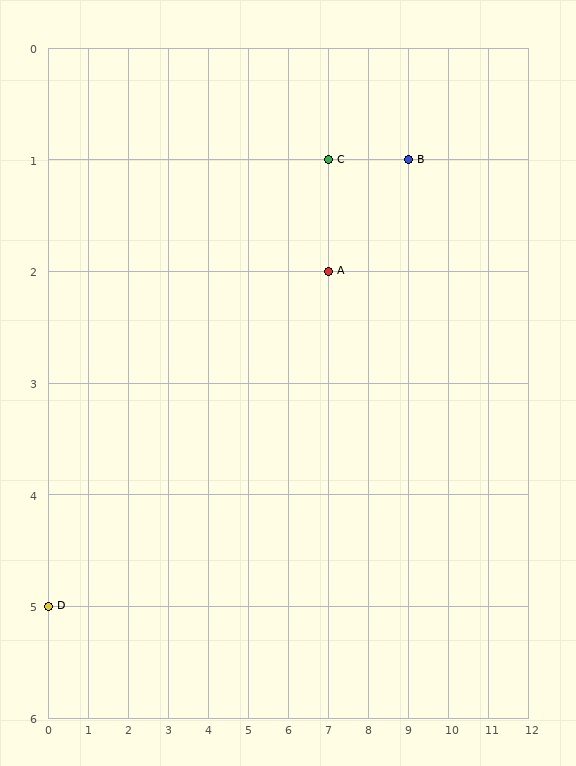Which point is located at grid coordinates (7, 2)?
Point A is at (7, 2).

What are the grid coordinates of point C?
Point C is at grid coordinates (7, 1).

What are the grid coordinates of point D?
Point D is at grid coordinates (0, 5).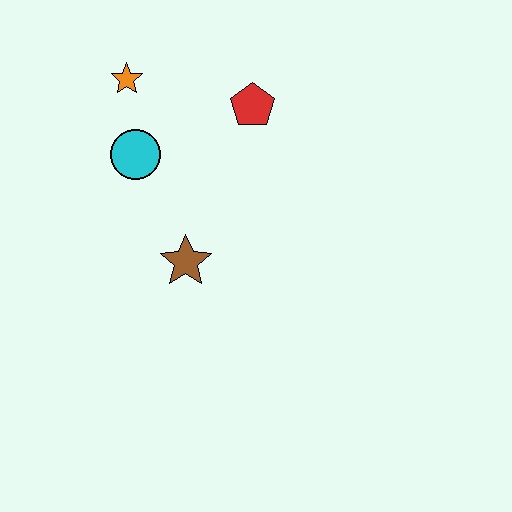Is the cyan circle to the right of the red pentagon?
No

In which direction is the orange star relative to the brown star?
The orange star is above the brown star.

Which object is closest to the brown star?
The cyan circle is closest to the brown star.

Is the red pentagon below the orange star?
Yes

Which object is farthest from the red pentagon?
The brown star is farthest from the red pentagon.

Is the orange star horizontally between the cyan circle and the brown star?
No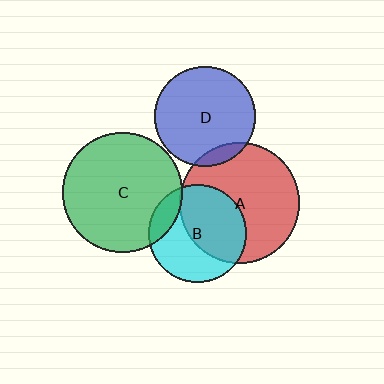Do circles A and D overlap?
Yes.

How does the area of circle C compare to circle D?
Approximately 1.4 times.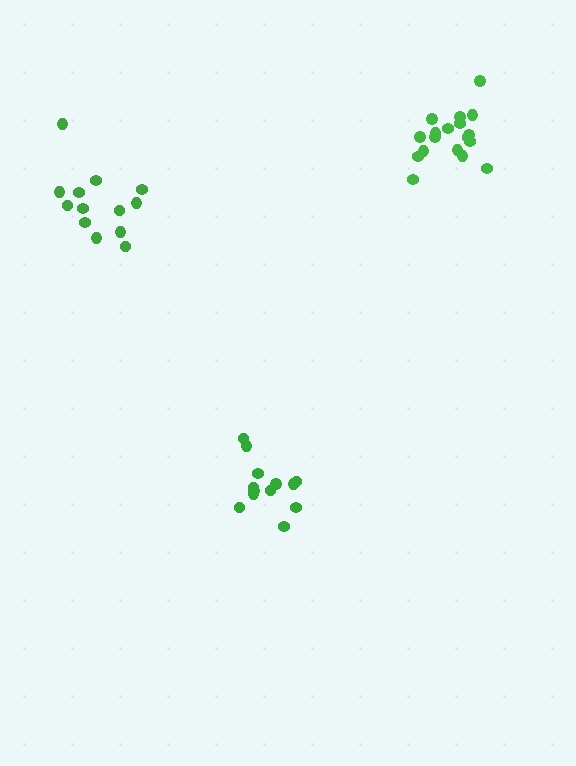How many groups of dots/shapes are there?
There are 3 groups.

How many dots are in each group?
Group 1: 13 dots, Group 2: 18 dots, Group 3: 13 dots (44 total).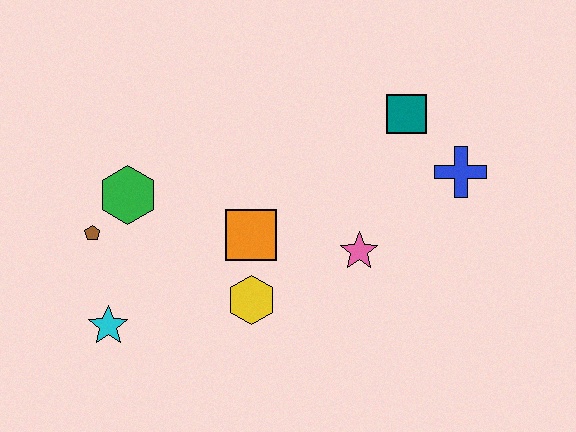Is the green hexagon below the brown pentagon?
No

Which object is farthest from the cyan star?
The blue cross is farthest from the cyan star.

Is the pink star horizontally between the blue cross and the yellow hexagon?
Yes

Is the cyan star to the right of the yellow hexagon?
No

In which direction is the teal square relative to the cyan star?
The teal square is to the right of the cyan star.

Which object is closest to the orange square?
The yellow hexagon is closest to the orange square.